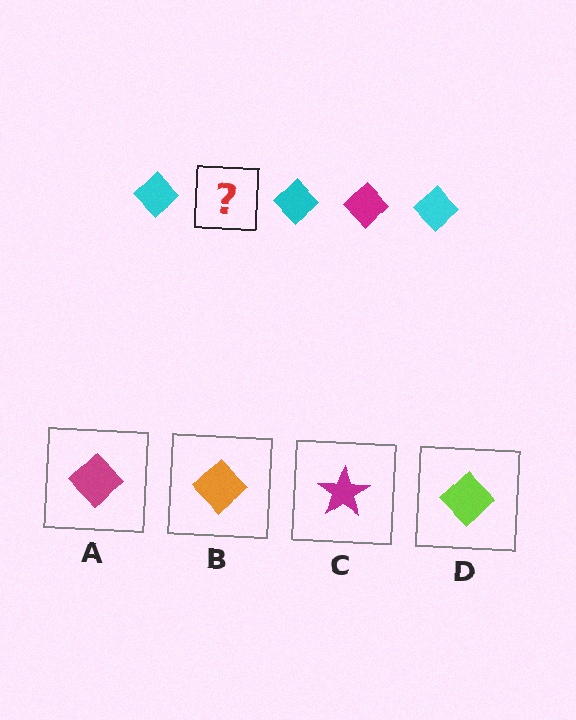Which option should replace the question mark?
Option A.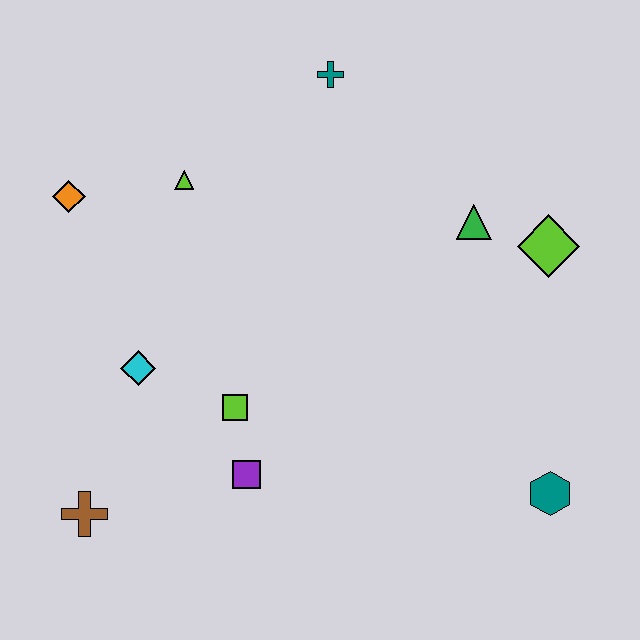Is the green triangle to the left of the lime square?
No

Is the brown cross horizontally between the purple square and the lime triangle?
No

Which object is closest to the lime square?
The purple square is closest to the lime square.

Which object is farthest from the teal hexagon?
The orange diamond is farthest from the teal hexagon.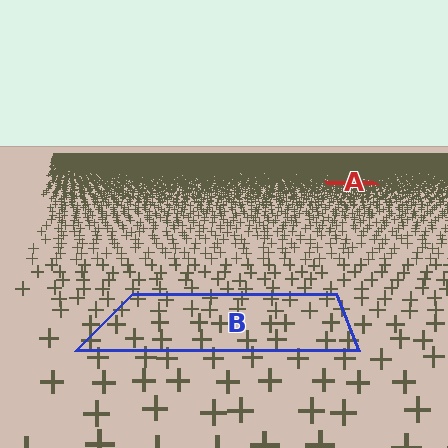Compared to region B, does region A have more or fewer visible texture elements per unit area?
Region A has more texture elements per unit area — they are packed more densely because it is farther away.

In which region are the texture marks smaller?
The texture marks are smaller in region A, because it is farther away.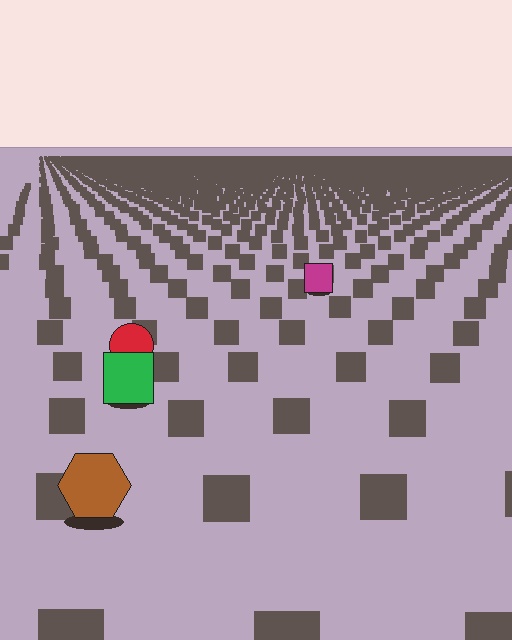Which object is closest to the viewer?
The brown hexagon is closest. The texture marks near it are larger and more spread out.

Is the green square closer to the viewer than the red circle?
Yes. The green square is closer — you can tell from the texture gradient: the ground texture is coarser near it.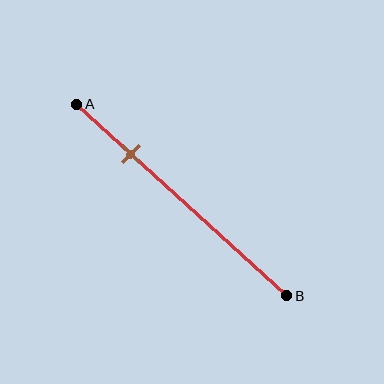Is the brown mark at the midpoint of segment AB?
No, the mark is at about 25% from A, not at the 50% midpoint.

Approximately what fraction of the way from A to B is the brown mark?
The brown mark is approximately 25% of the way from A to B.